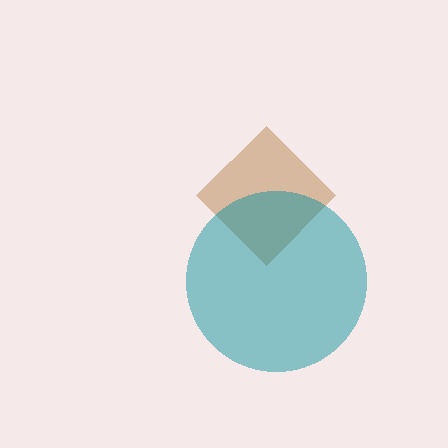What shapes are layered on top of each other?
The layered shapes are: a brown diamond, a teal circle.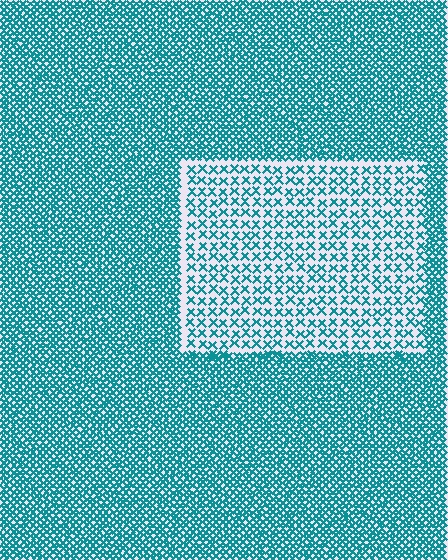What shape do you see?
I see a rectangle.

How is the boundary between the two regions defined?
The boundary is defined by a change in element density (approximately 2.7x ratio). All elements are the same color, size, and shape.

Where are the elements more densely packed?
The elements are more densely packed outside the rectangle boundary.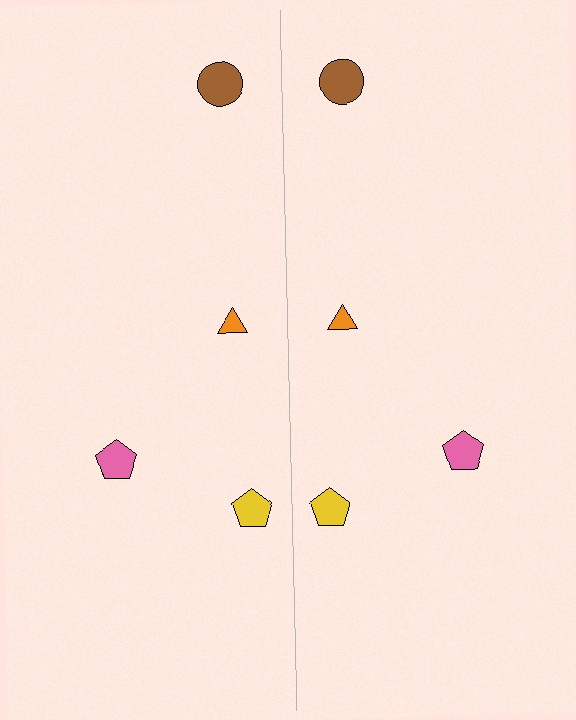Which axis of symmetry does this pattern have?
The pattern has a vertical axis of symmetry running through the center of the image.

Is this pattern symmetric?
Yes, this pattern has bilateral (reflection) symmetry.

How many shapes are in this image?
There are 8 shapes in this image.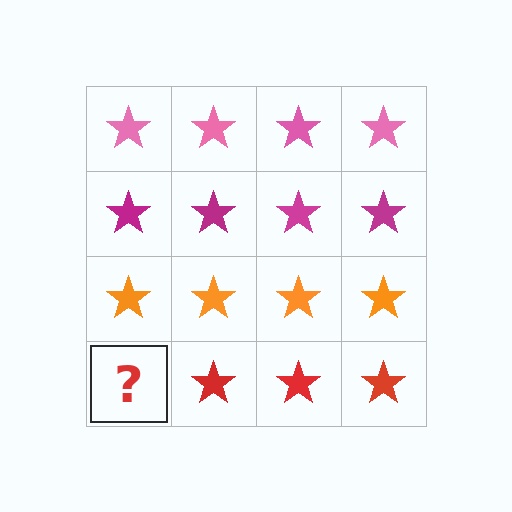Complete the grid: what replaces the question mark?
The question mark should be replaced with a red star.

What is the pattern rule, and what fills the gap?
The rule is that each row has a consistent color. The gap should be filled with a red star.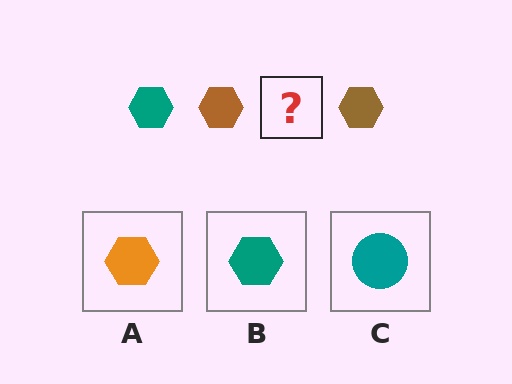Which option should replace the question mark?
Option B.